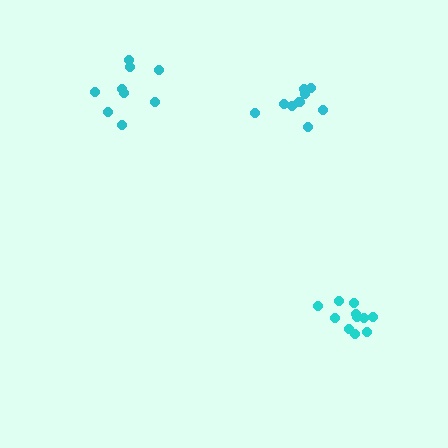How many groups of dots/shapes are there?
There are 3 groups.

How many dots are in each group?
Group 1: 9 dots, Group 2: 11 dots, Group 3: 9 dots (29 total).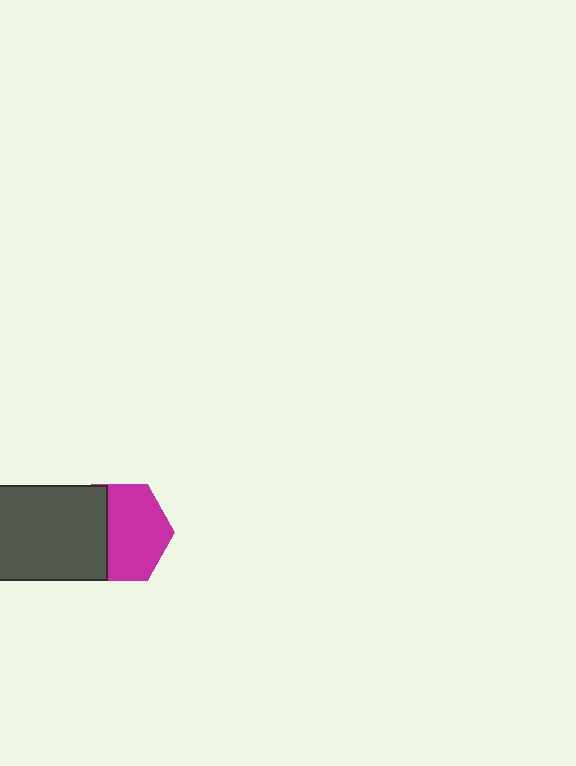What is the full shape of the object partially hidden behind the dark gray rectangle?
The partially hidden object is a magenta hexagon.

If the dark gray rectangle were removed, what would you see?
You would see the complete magenta hexagon.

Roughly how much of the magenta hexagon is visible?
About half of it is visible (roughly 64%).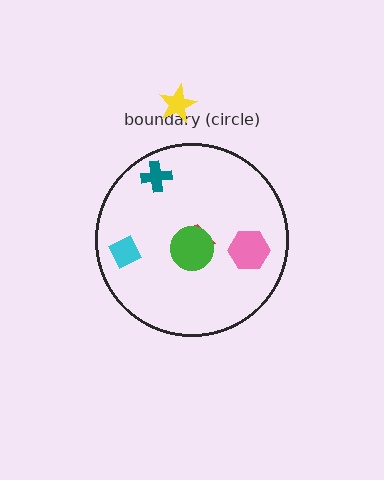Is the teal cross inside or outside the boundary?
Inside.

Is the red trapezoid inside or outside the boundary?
Inside.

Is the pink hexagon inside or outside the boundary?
Inside.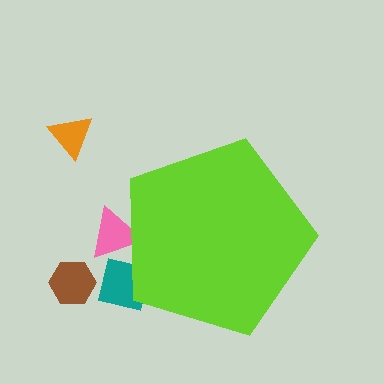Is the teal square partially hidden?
Yes, the teal square is partially hidden behind the lime pentagon.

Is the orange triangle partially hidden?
No, the orange triangle is fully visible.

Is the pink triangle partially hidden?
Yes, the pink triangle is partially hidden behind the lime pentagon.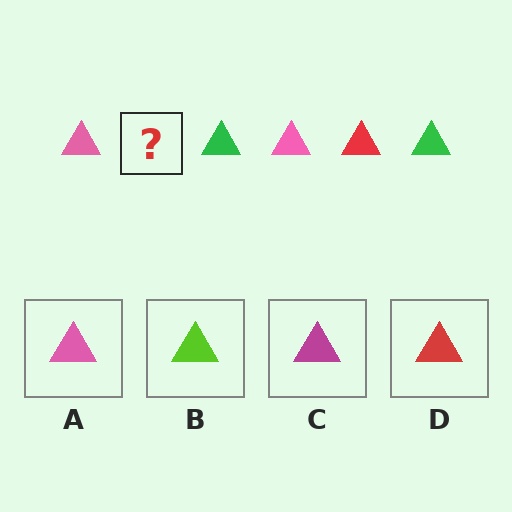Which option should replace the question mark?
Option D.